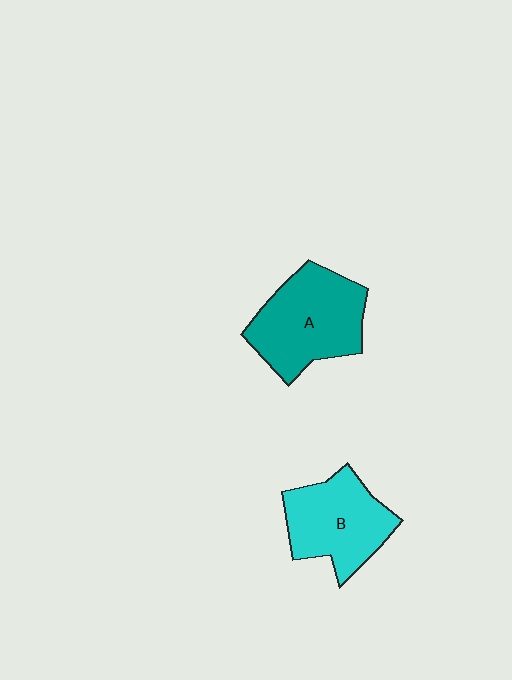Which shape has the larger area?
Shape A (teal).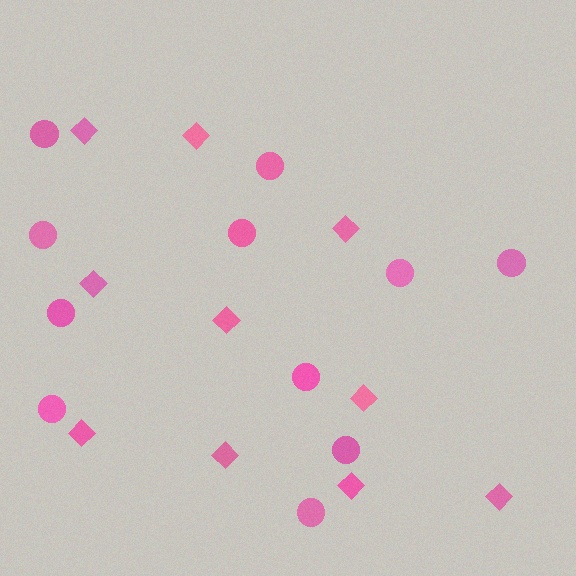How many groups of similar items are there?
There are 2 groups: one group of circles (11) and one group of diamonds (10).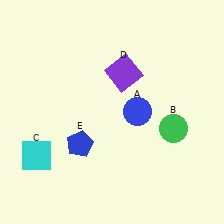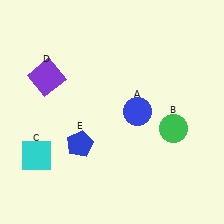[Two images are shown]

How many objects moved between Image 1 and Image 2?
1 object moved between the two images.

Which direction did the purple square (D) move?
The purple square (D) moved left.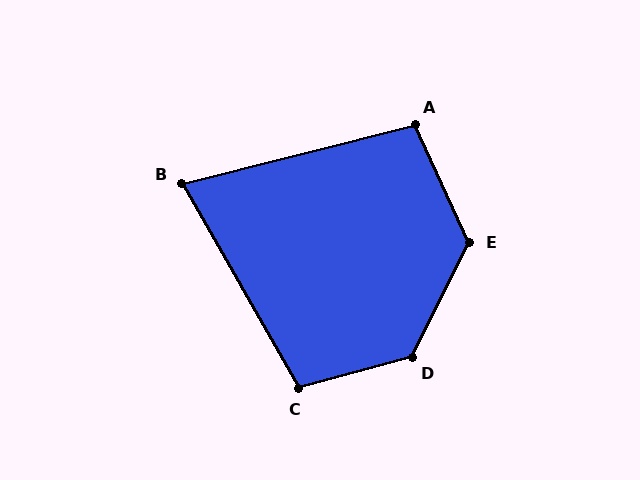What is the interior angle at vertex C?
Approximately 105 degrees (obtuse).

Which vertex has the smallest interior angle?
B, at approximately 74 degrees.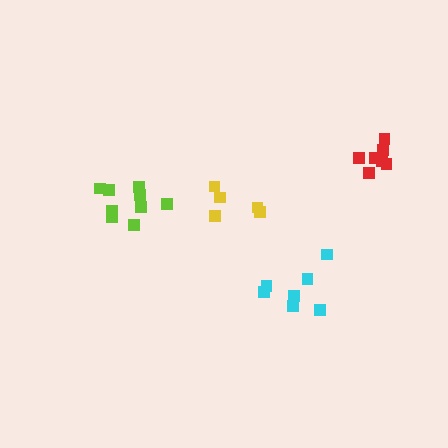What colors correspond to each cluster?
The clusters are colored: cyan, lime, red, yellow.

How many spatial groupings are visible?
There are 4 spatial groupings.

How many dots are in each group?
Group 1: 7 dots, Group 2: 9 dots, Group 3: 7 dots, Group 4: 5 dots (28 total).